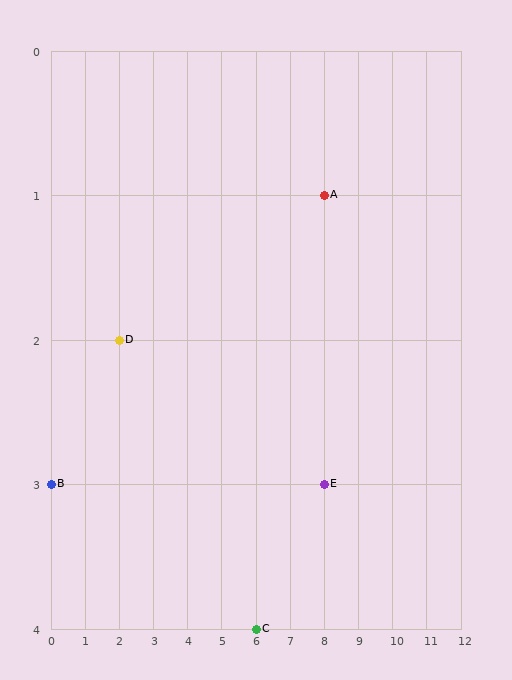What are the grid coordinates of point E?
Point E is at grid coordinates (8, 3).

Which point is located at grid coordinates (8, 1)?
Point A is at (8, 1).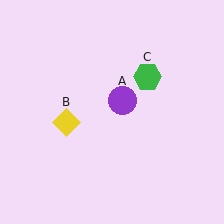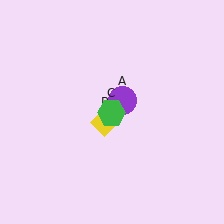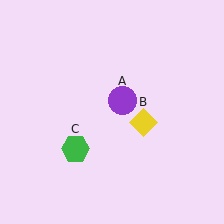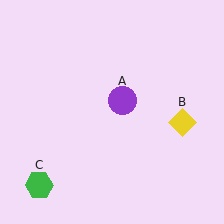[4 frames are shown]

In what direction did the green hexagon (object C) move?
The green hexagon (object C) moved down and to the left.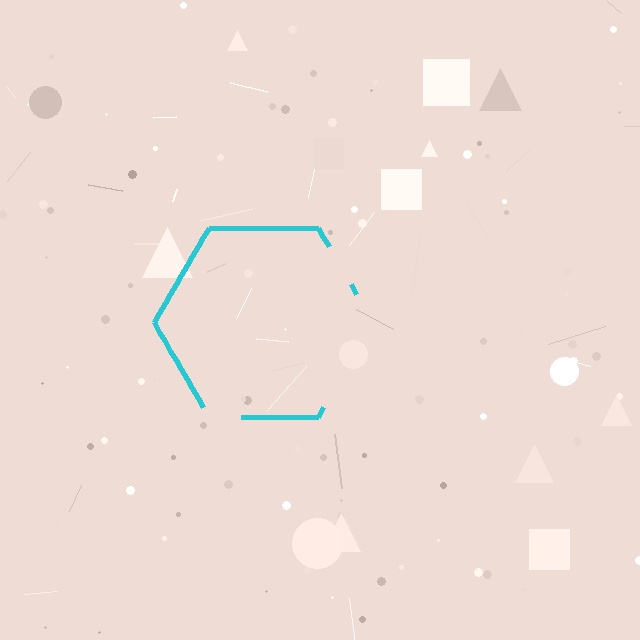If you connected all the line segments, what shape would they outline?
They would outline a hexagon.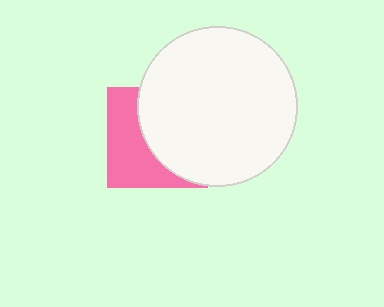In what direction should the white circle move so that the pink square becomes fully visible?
The white circle should move right. That is the shortest direction to clear the overlap and leave the pink square fully visible.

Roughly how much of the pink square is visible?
A small part of it is visible (roughly 44%).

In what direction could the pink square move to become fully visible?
The pink square could move left. That would shift it out from behind the white circle entirely.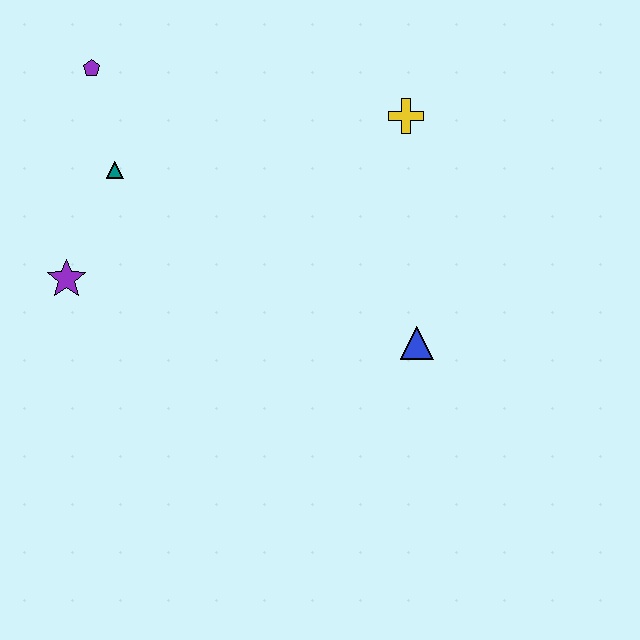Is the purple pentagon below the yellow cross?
No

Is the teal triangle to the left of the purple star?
No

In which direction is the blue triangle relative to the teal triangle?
The blue triangle is to the right of the teal triangle.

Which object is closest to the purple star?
The teal triangle is closest to the purple star.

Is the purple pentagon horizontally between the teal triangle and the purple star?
Yes